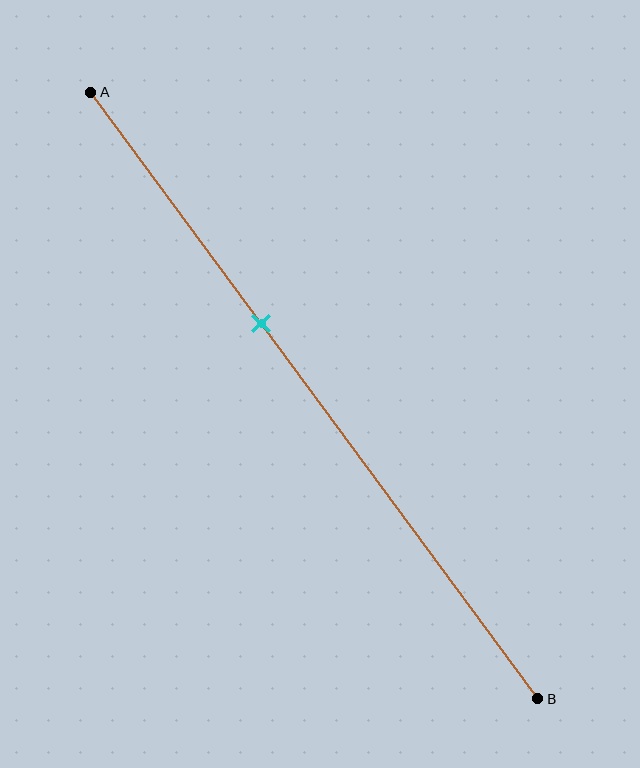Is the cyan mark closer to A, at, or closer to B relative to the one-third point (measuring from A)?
The cyan mark is closer to point B than the one-third point of segment AB.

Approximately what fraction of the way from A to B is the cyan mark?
The cyan mark is approximately 40% of the way from A to B.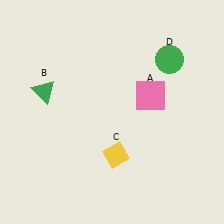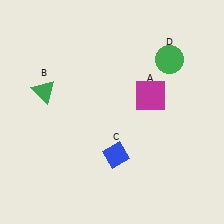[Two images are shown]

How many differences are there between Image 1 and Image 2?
There are 2 differences between the two images.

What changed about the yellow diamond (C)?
In Image 1, C is yellow. In Image 2, it changed to blue.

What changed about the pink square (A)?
In Image 1, A is pink. In Image 2, it changed to magenta.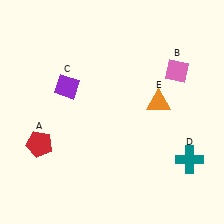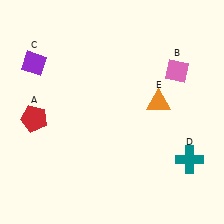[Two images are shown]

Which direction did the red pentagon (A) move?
The red pentagon (A) moved up.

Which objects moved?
The objects that moved are: the red pentagon (A), the purple diamond (C).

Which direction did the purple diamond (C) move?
The purple diamond (C) moved left.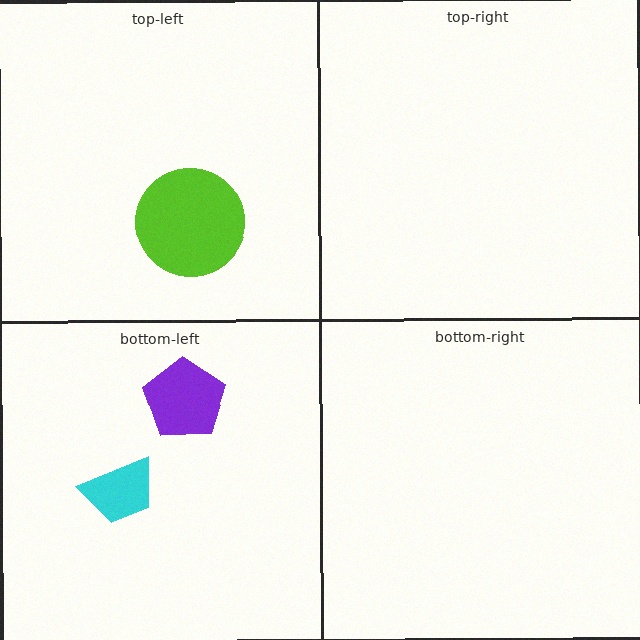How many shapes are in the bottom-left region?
2.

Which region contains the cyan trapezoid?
The bottom-left region.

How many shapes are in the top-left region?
1.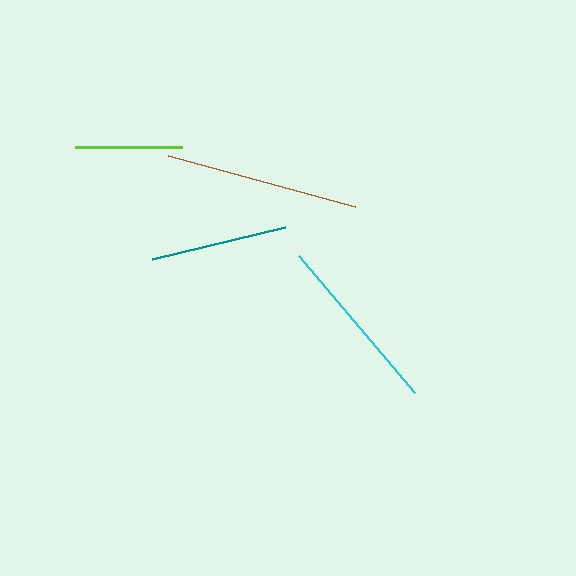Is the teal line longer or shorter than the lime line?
The teal line is longer than the lime line.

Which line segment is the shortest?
The lime line is the shortest at approximately 107 pixels.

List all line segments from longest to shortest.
From longest to shortest: brown, cyan, teal, lime.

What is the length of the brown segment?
The brown segment is approximately 194 pixels long.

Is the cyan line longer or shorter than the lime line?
The cyan line is longer than the lime line.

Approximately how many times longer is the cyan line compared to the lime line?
The cyan line is approximately 1.7 times the length of the lime line.